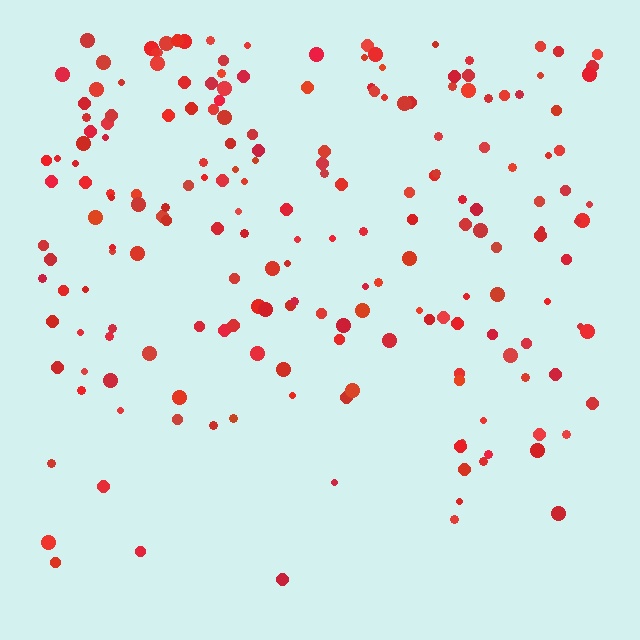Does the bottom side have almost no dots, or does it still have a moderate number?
Still a moderate number, just noticeably fewer than the top.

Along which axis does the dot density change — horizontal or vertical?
Vertical.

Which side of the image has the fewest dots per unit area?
The bottom.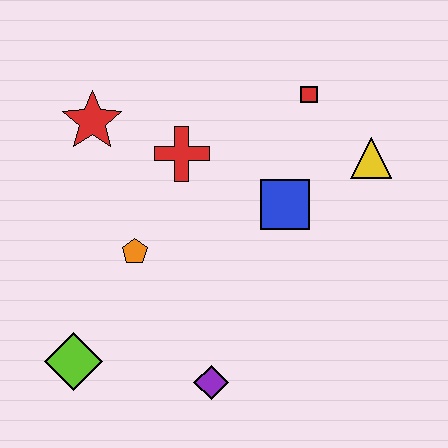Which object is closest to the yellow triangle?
The red square is closest to the yellow triangle.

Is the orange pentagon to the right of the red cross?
No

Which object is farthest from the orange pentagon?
The yellow triangle is farthest from the orange pentagon.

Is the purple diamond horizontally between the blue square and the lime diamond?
Yes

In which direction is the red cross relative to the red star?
The red cross is to the right of the red star.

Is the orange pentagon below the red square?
Yes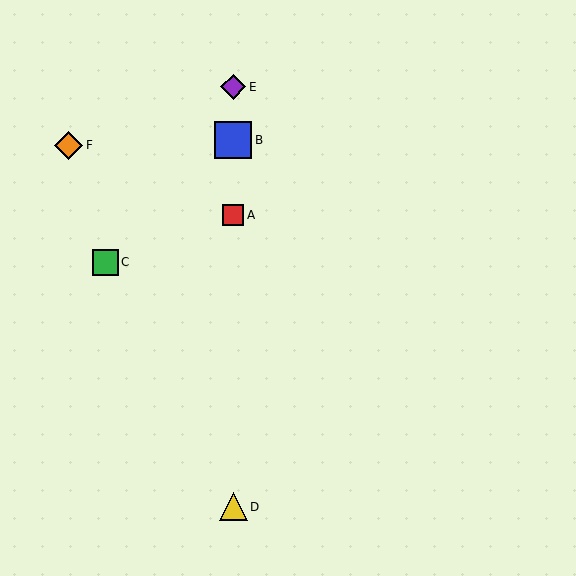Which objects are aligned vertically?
Objects A, B, D, E are aligned vertically.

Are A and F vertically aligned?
No, A is at x≈233 and F is at x≈69.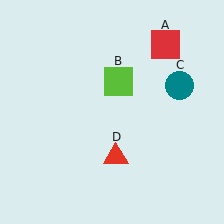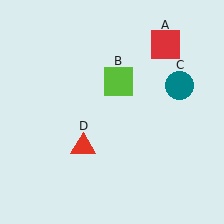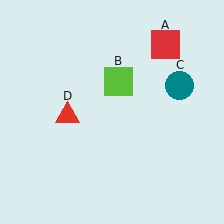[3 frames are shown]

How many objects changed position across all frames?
1 object changed position: red triangle (object D).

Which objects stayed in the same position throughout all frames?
Red square (object A) and lime square (object B) and teal circle (object C) remained stationary.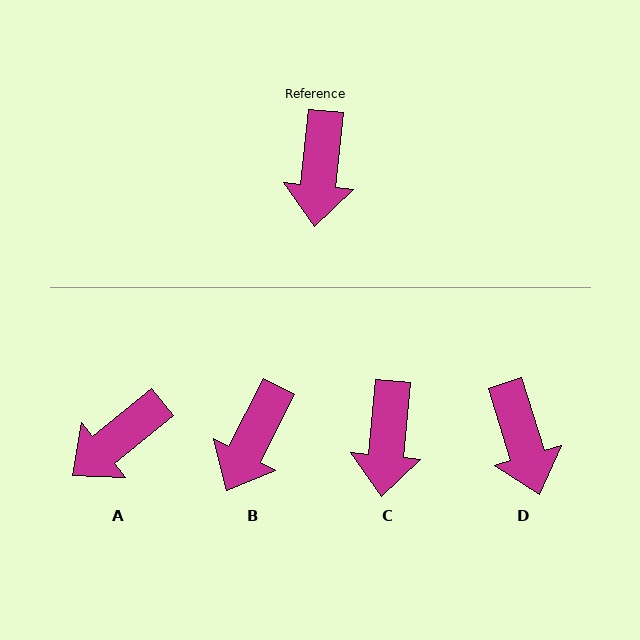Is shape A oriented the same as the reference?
No, it is off by about 46 degrees.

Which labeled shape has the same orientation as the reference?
C.